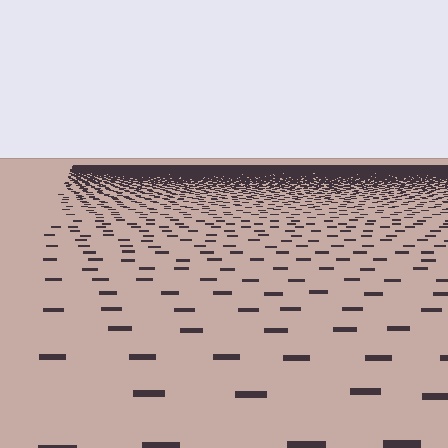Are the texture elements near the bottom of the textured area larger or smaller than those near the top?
Larger. Near the bottom, elements are closer to the viewer and appear at a bigger on-screen size.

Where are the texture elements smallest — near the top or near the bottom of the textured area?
Near the top.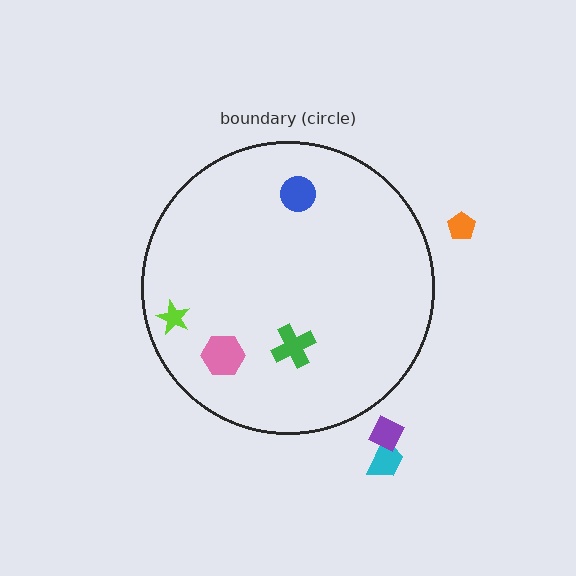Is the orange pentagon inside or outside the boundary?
Outside.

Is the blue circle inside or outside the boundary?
Inside.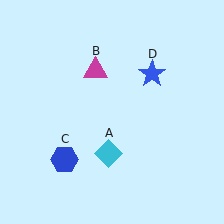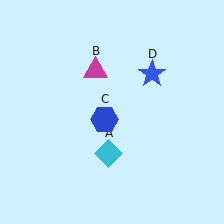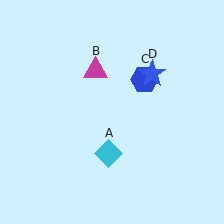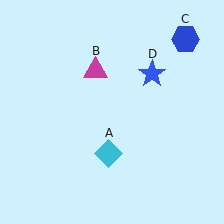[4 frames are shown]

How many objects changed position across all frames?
1 object changed position: blue hexagon (object C).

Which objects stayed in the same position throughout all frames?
Cyan diamond (object A) and magenta triangle (object B) and blue star (object D) remained stationary.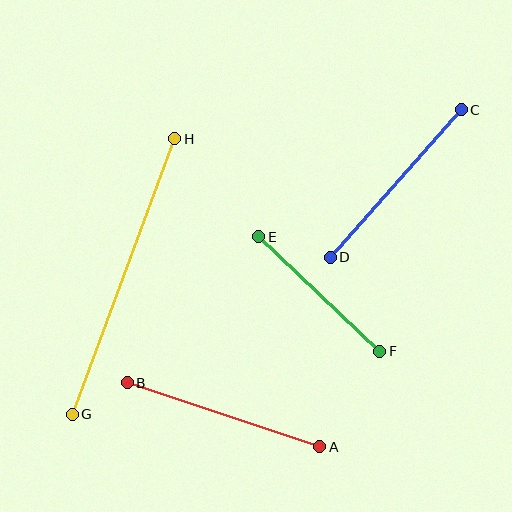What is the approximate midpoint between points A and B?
The midpoint is at approximately (224, 415) pixels.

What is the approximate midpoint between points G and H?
The midpoint is at approximately (124, 277) pixels.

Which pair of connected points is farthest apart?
Points G and H are farthest apart.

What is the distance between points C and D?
The distance is approximately 197 pixels.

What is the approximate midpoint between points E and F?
The midpoint is at approximately (319, 294) pixels.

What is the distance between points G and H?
The distance is approximately 294 pixels.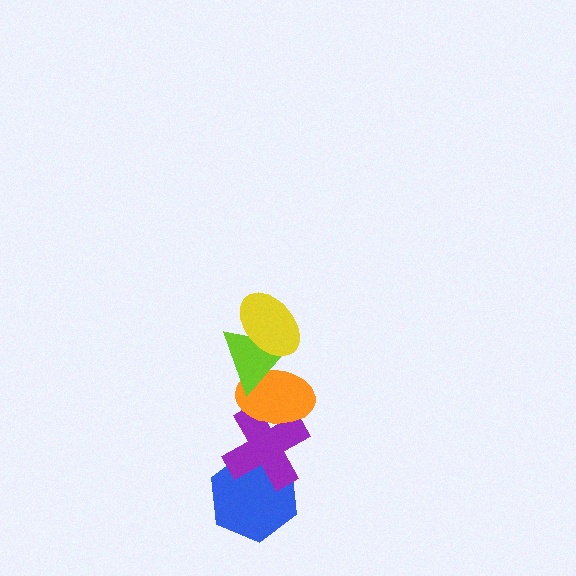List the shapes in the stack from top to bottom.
From top to bottom: the yellow ellipse, the lime triangle, the orange ellipse, the purple cross, the blue hexagon.